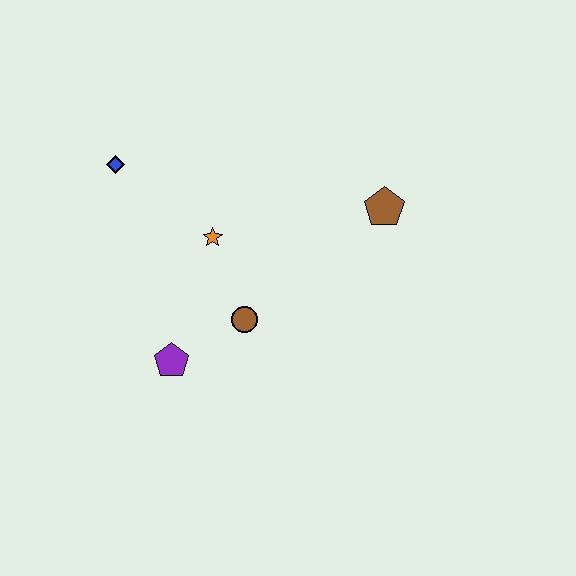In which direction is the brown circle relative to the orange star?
The brown circle is below the orange star.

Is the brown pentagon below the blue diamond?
Yes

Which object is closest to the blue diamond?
The orange star is closest to the blue diamond.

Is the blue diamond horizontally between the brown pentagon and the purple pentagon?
No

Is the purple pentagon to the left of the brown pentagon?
Yes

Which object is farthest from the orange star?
The brown pentagon is farthest from the orange star.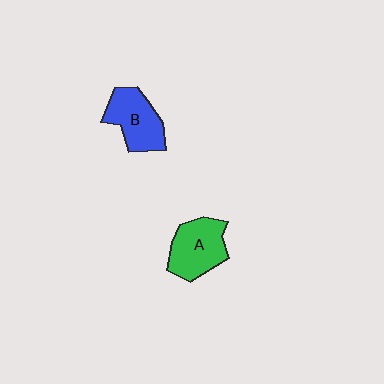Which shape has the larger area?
Shape A (green).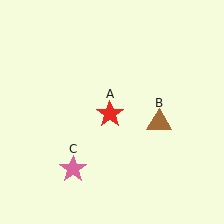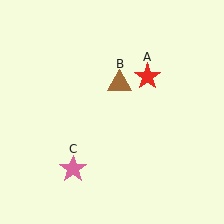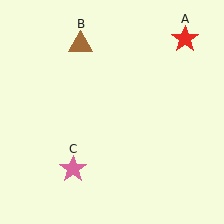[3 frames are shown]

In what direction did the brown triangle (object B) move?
The brown triangle (object B) moved up and to the left.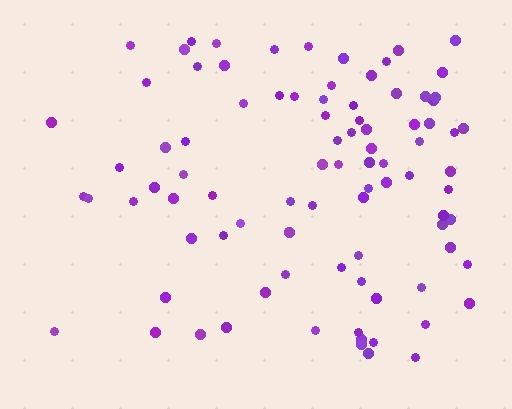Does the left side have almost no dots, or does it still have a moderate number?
Still a moderate number, just noticeably fewer than the right.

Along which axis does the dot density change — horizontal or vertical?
Horizontal.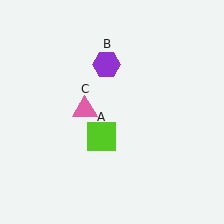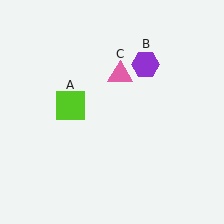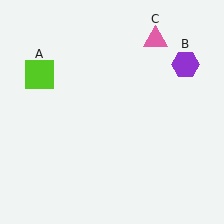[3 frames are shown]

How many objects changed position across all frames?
3 objects changed position: lime square (object A), purple hexagon (object B), pink triangle (object C).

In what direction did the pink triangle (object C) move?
The pink triangle (object C) moved up and to the right.